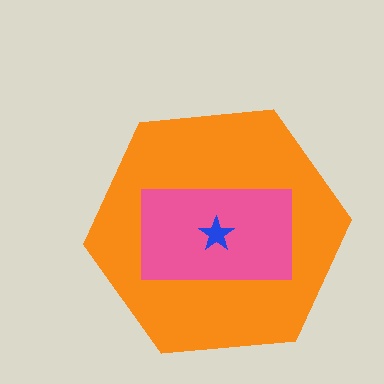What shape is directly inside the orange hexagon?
The pink rectangle.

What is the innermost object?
The blue star.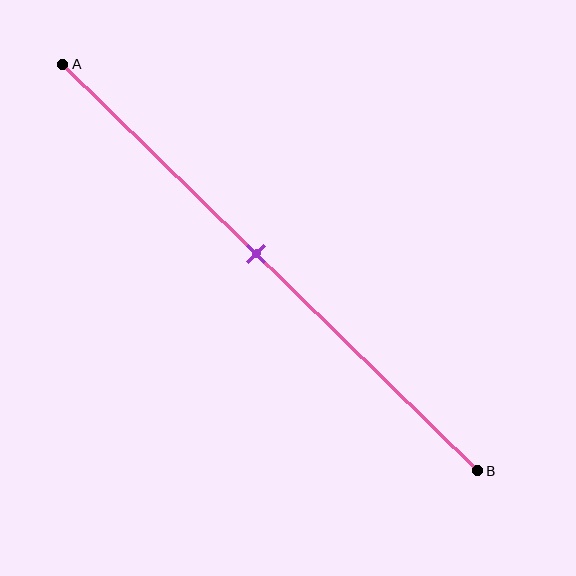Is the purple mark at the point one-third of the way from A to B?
No, the mark is at about 45% from A, not at the 33% one-third point.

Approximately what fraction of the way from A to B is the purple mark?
The purple mark is approximately 45% of the way from A to B.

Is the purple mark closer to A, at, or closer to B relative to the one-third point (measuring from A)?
The purple mark is closer to point B than the one-third point of segment AB.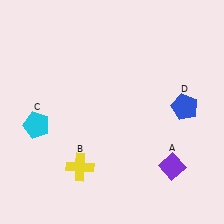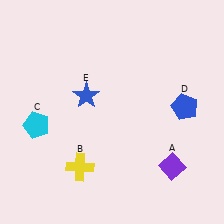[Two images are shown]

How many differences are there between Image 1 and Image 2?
There is 1 difference between the two images.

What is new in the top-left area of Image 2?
A blue star (E) was added in the top-left area of Image 2.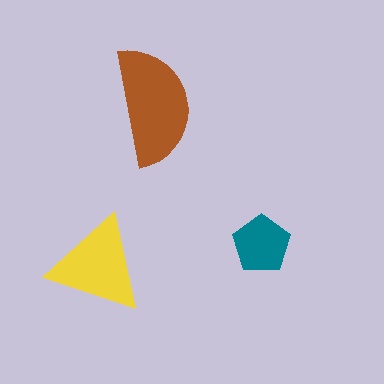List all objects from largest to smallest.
The brown semicircle, the yellow triangle, the teal pentagon.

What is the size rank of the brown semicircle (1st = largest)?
1st.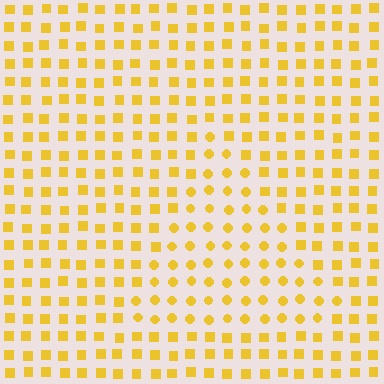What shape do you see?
I see a triangle.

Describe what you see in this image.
The image is filled with small yellow elements arranged in a uniform grid. A triangle-shaped region contains circles, while the surrounding area contains squares. The boundary is defined purely by the change in element shape.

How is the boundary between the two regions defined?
The boundary is defined by a change in element shape: circles inside vs. squares outside. All elements share the same color and spacing.